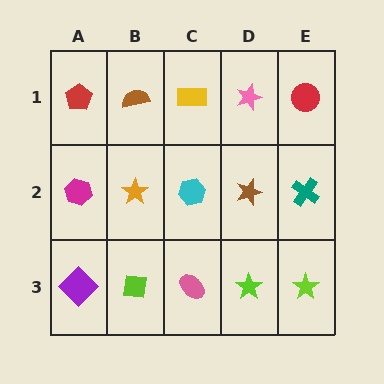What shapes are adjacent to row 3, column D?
A brown star (row 2, column D), a pink ellipse (row 3, column C), a lime star (row 3, column E).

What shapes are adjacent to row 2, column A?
A red pentagon (row 1, column A), a purple diamond (row 3, column A), an orange star (row 2, column B).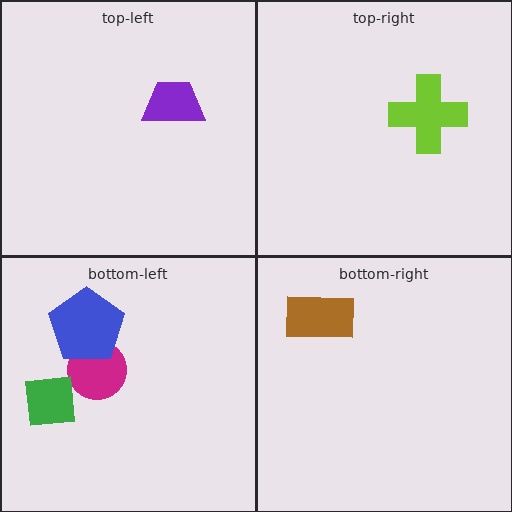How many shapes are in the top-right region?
1.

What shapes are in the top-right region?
The lime cross.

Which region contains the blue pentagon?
The bottom-left region.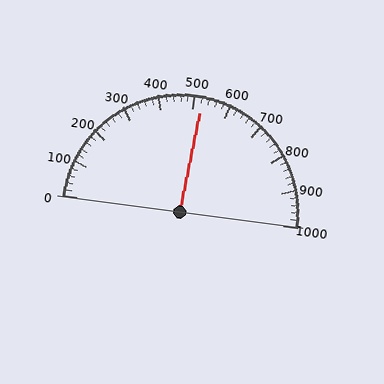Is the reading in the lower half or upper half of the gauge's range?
The reading is in the upper half of the range (0 to 1000).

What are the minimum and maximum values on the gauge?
The gauge ranges from 0 to 1000.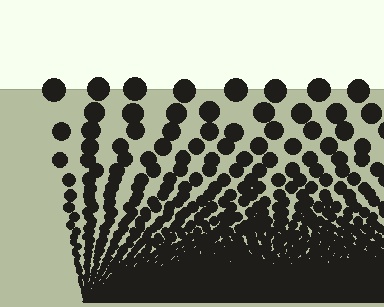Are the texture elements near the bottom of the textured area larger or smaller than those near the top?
Smaller. The gradient is inverted — elements near the bottom are smaller and denser.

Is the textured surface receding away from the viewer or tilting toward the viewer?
The surface appears to tilt toward the viewer. Texture elements get larger and sparser toward the top.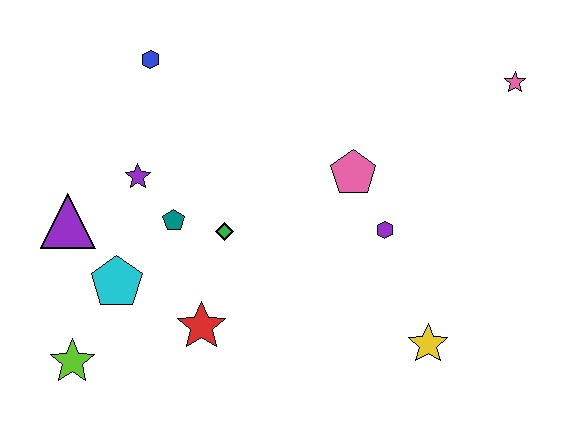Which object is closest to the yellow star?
The purple hexagon is closest to the yellow star.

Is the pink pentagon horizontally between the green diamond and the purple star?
No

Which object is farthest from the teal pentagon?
The pink star is farthest from the teal pentagon.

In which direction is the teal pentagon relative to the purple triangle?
The teal pentagon is to the right of the purple triangle.